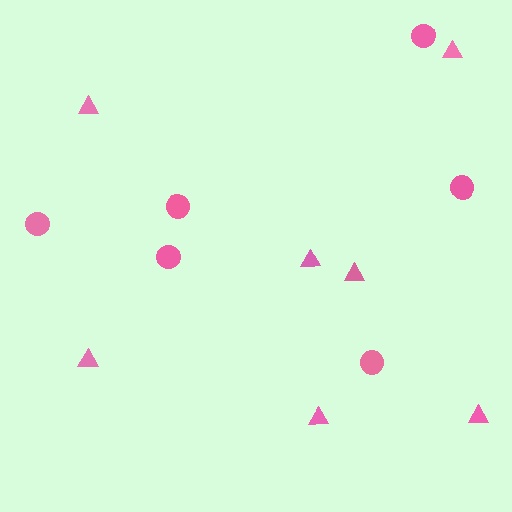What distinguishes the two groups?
There are 2 groups: one group of triangles (7) and one group of circles (6).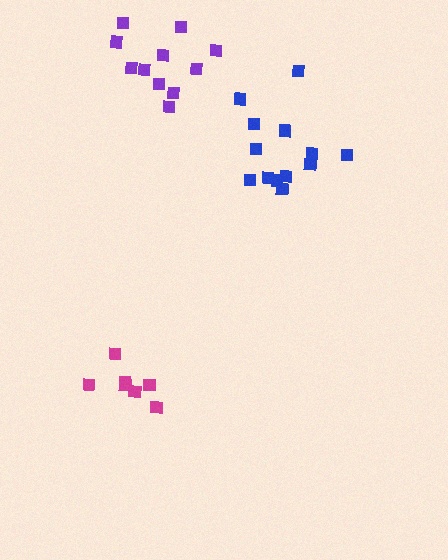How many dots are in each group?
Group 1: 11 dots, Group 2: 7 dots, Group 3: 13 dots (31 total).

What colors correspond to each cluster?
The clusters are colored: purple, magenta, blue.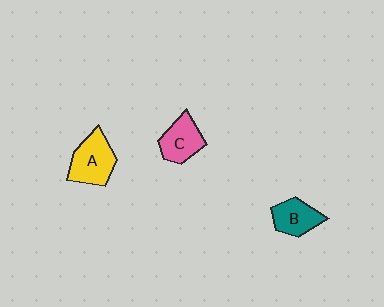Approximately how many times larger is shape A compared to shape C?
Approximately 1.2 times.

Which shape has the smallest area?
Shape B (teal).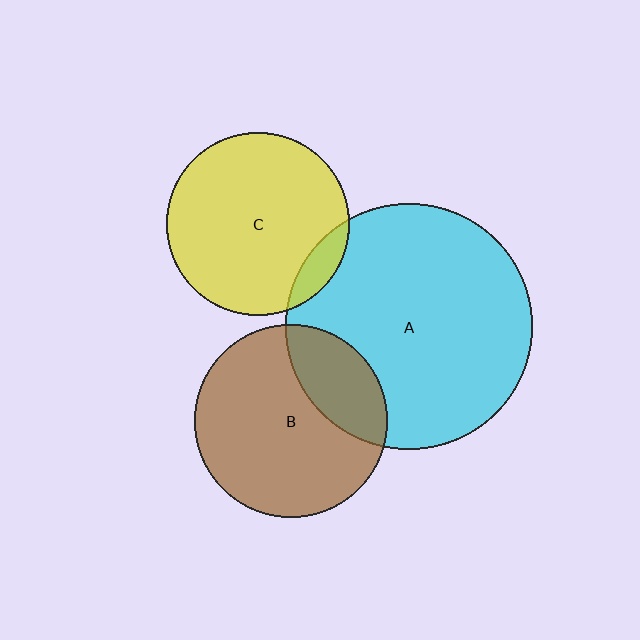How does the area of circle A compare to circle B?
Approximately 1.6 times.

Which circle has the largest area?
Circle A (cyan).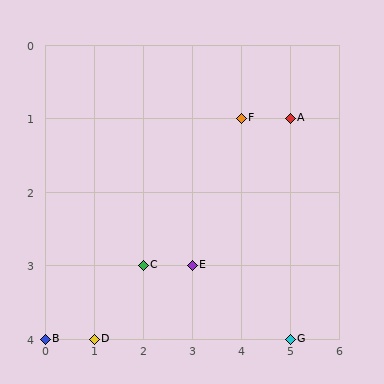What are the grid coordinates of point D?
Point D is at grid coordinates (1, 4).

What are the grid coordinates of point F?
Point F is at grid coordinates (4, 1).